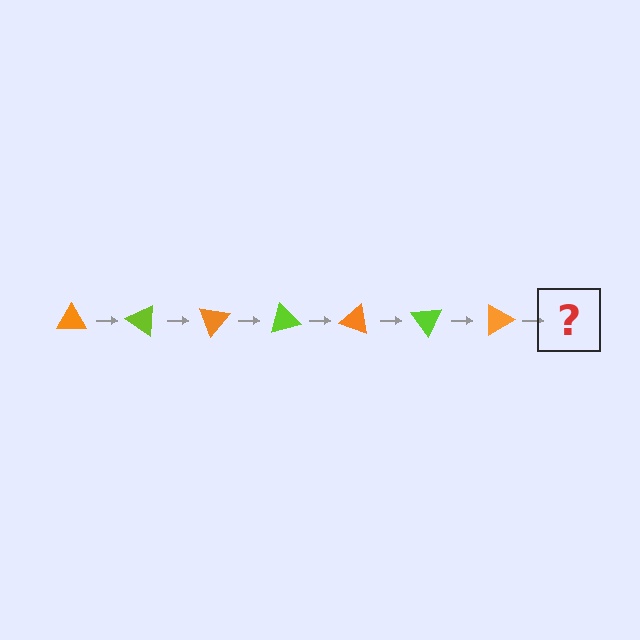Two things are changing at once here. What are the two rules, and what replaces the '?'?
The two rules are that it rotates 35 degrees each step and the color cycles through orange and lime. The '?' should be a lime triangle, rotated 245 degrees from the start.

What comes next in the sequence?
The next element should be a lime triangle, rotated 245 degrees from the start.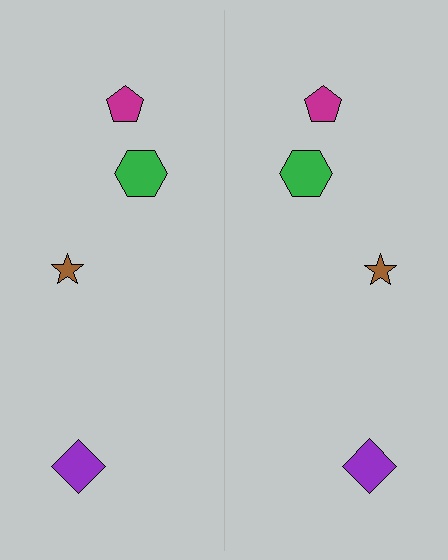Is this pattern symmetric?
Yes, this pattern has bilateral (reflection) symmetry.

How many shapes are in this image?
There are 8 shapes in this image.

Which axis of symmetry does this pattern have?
The pattern has a vertical axis of symmetry running through the center of the image.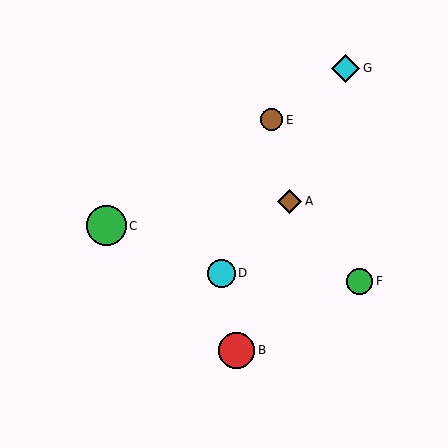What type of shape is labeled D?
Shape D is a cyan circle.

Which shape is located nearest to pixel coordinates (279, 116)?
The brown circle (labeled E) at (272, 120) is nearest to that location.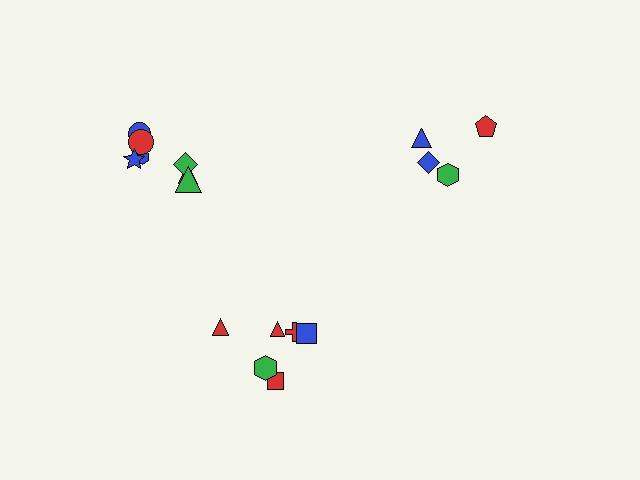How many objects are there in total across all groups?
There are 17 objects.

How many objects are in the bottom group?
There are 6 objects.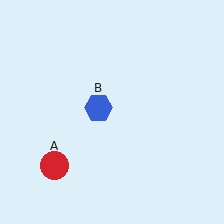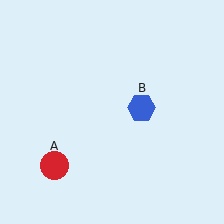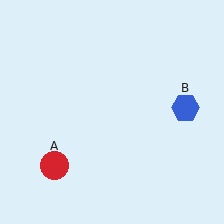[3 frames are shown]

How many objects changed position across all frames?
1 object changed position: blue hexagon (object B).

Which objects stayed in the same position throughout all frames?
Red circle (object A) remained stationary.